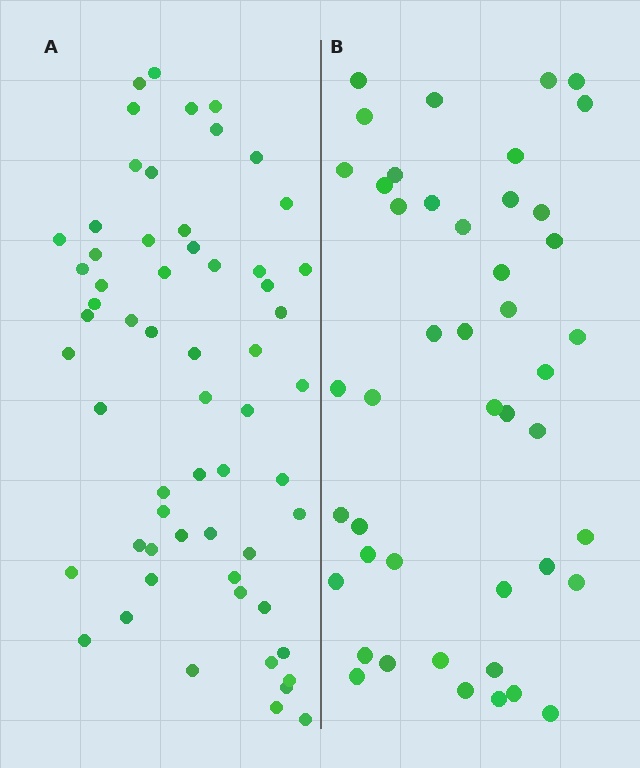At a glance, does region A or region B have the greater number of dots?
Region A (the left region) has more dots.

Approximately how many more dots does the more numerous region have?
Region A has approximately 15 more dots than region B.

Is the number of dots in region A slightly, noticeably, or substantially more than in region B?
Region A has noticeably more, but not dramatically so. The ratio is roughly 1.3 to 1.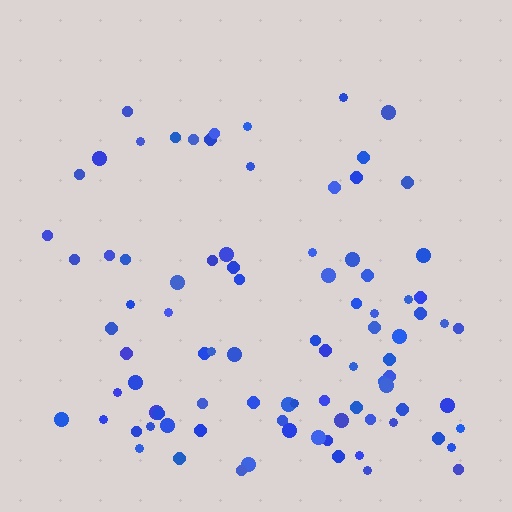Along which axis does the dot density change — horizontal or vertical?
Vertical.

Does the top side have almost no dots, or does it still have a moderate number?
Still a moderate number, just noticeably fewer than the bottom.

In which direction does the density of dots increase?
From top to bottom, with the bottom side densest.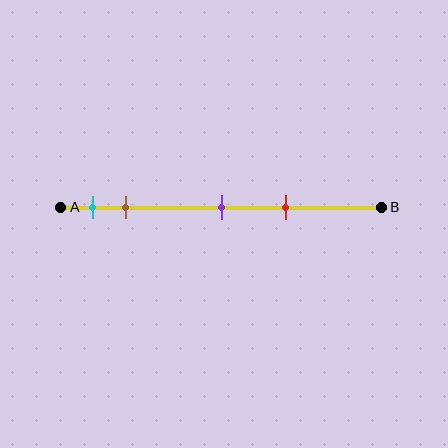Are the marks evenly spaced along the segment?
No, the marks are not evenly spaced.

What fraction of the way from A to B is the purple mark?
The purple mark is approximately 50% (0.5) of the way from A to B.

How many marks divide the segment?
There are 4 marks dividing the segment.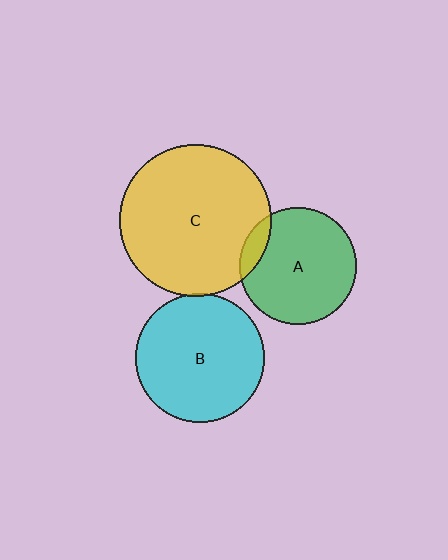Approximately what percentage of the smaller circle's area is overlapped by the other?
Approximately 5%.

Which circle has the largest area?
Circle C (yellow).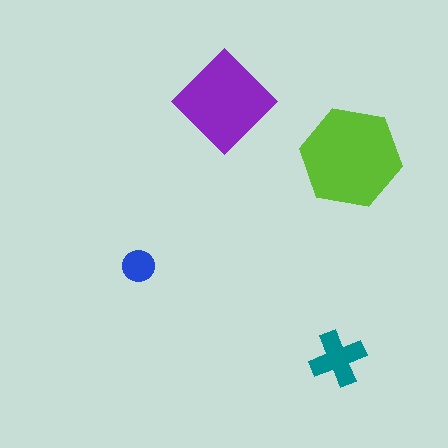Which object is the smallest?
The blue circle.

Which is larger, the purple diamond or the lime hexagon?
The lime hexagon.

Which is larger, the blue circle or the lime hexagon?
The lime hexagon.